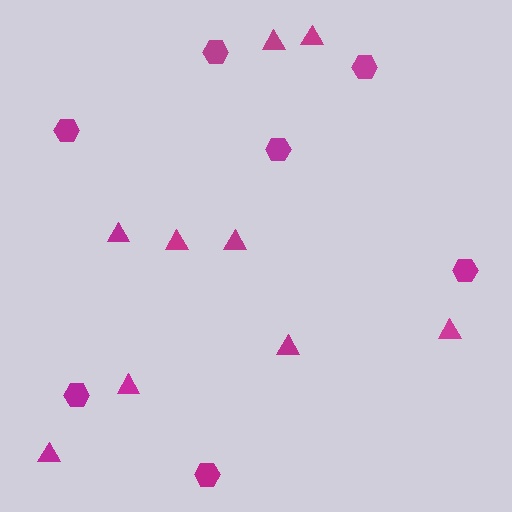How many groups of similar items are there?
There are 2 groups: one group of triangles (9) and one group of hexagons (7).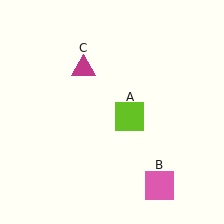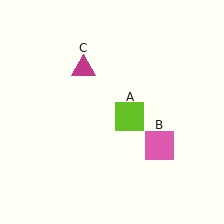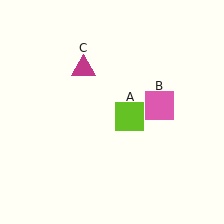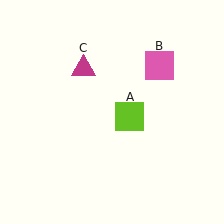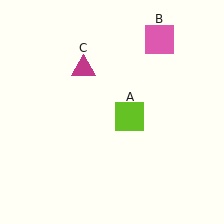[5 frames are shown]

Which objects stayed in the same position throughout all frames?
Lime square (object A) and magenta triangle (object C) remained stationary.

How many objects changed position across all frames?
1 object changed position: pink square (object B).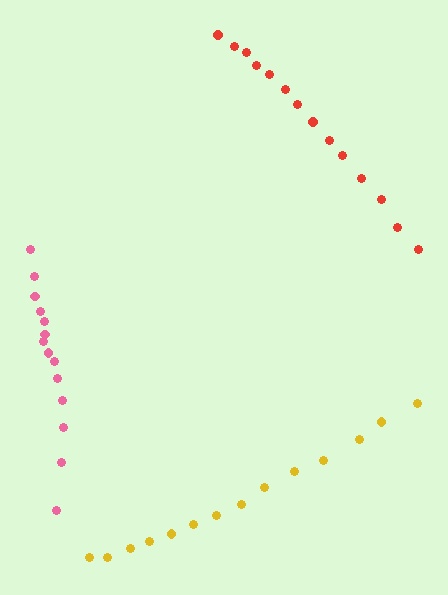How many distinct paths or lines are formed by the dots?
There are 3 distinct paths.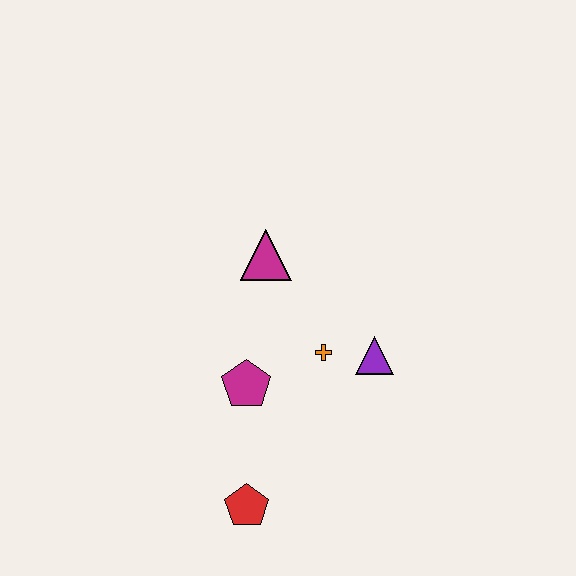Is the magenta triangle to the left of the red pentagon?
No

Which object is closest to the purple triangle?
The orange cross is closest to the purple triangle.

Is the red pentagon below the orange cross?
Yes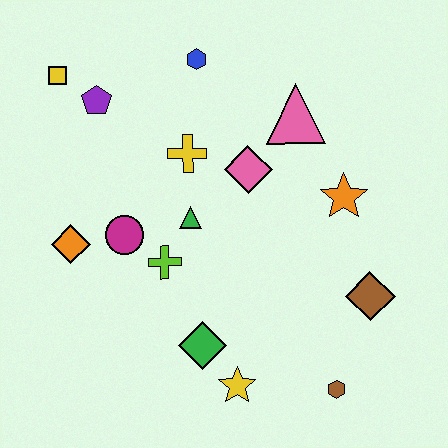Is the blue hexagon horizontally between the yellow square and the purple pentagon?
No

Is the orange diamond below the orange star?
Yes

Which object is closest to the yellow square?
The purple pentagon is closest to the yellow square.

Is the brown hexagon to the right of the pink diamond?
Yes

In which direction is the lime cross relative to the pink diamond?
The lime cross is below the pink diamond.